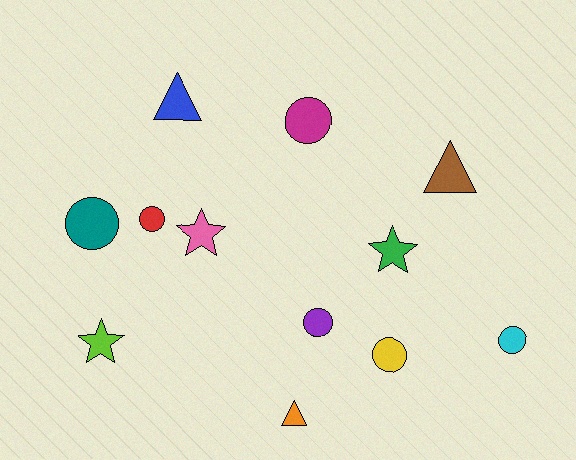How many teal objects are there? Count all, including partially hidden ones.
There is 1 teal object.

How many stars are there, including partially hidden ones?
There are 3 stars.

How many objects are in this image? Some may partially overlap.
There are 12 objects.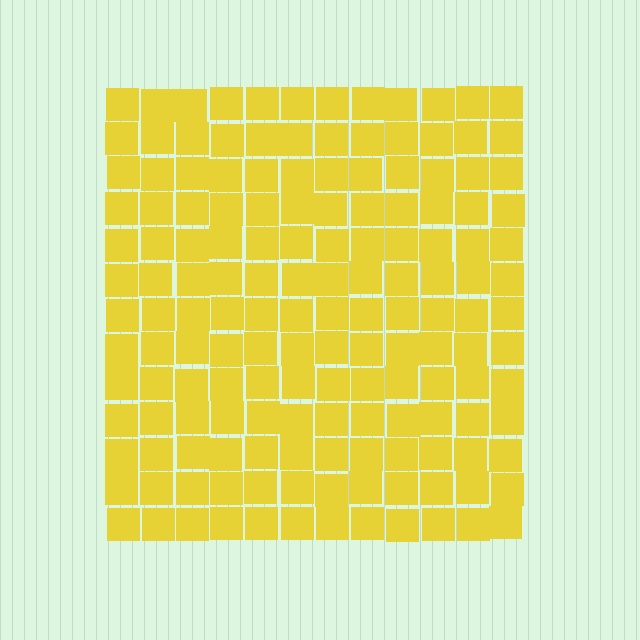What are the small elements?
The small elements are squares.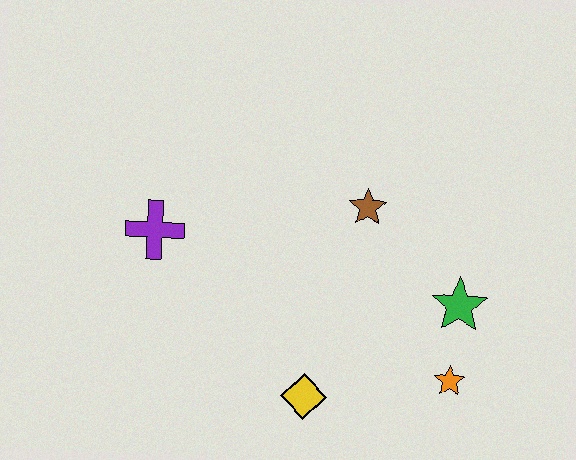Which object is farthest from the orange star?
The purple cross is farthest from the orange star.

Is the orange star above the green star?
No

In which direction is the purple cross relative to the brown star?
The purple cross is to the left of the brown star.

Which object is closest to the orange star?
The green star is closest to the orange star.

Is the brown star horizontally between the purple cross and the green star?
Yes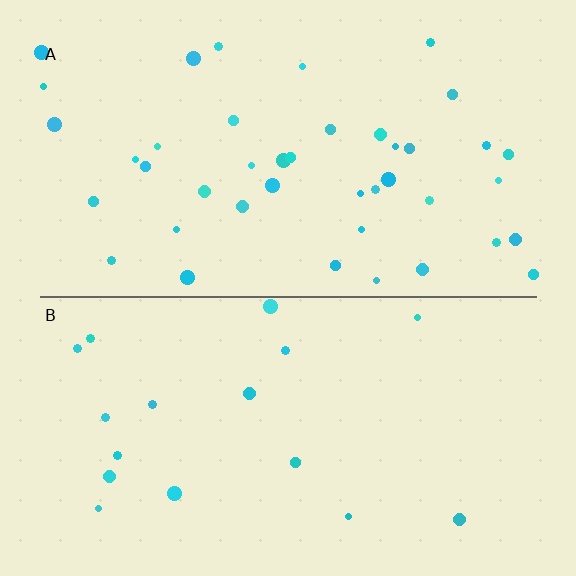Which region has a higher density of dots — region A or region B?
A (the top).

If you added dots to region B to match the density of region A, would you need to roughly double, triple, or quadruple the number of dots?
Approximately double.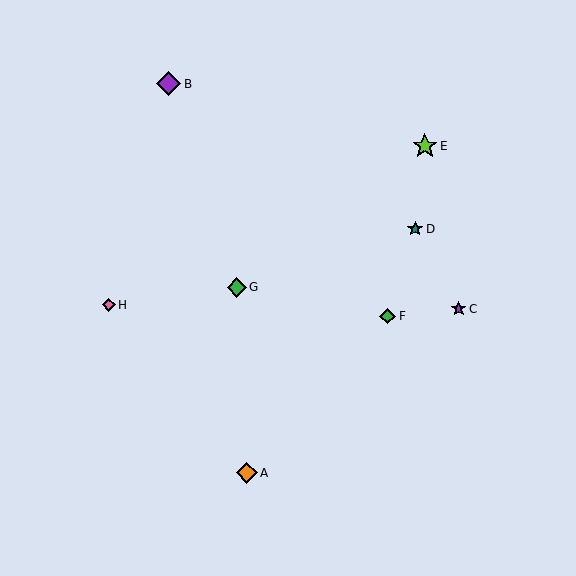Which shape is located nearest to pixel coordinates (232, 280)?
The green diamond (labeled G) at (237, 287) is nearest to that location.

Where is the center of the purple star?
The center of the purple star is at (459, 309).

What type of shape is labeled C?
Shape C is a purple star.